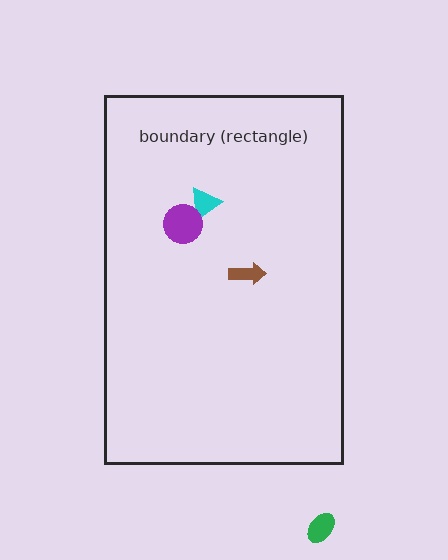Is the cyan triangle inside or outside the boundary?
Inside.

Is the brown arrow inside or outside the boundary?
Inside.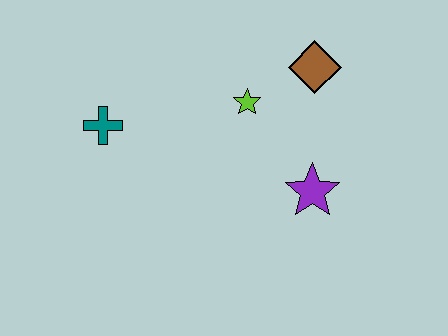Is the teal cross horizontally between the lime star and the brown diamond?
No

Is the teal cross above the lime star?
No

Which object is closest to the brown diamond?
The lime star is closest to the brown diamond.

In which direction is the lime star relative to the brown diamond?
The lime star is to the left of the brown diamond.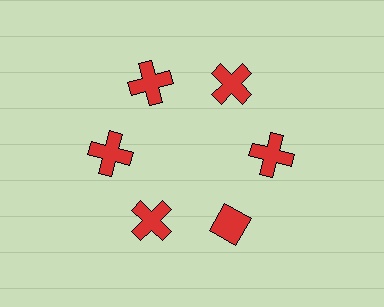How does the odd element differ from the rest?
It has a different shape: diamond instead of cross.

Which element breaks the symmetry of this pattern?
The red diamond at roughly the 5 o'clock position breaks the symmetry. All other shapes are red crosses.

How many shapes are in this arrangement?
There are 6 shapes arranged in a ring pattern.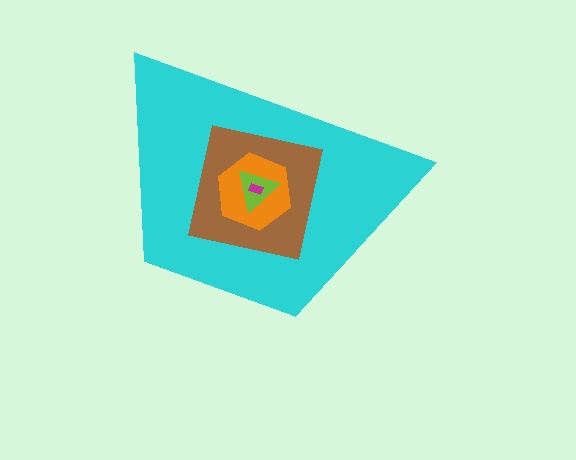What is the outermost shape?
The cyan trapezoid.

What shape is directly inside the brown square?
The orange hexagon.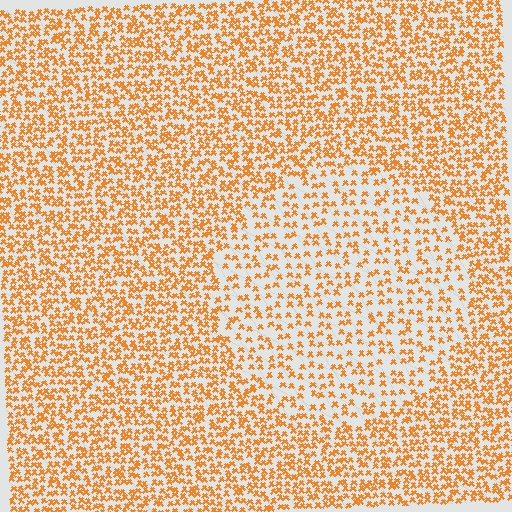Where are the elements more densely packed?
The elements are more densely packed outside the circle boundary.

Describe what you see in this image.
The image contains small orange elements arranged at two different densities. A circle-shaped region is visible where the elements are less densely packed than the surrounding area.